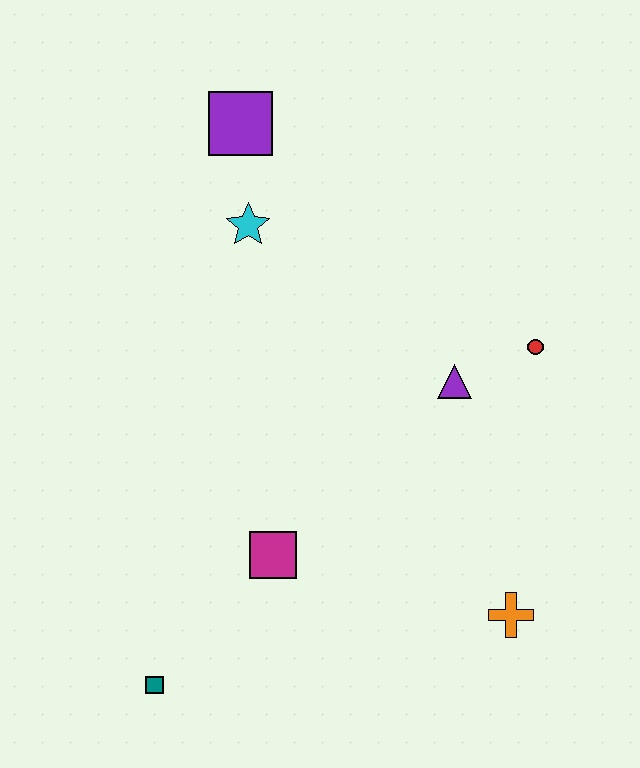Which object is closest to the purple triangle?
The red circle is closest to the purple triangle.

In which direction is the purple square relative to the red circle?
The purple square is to the left of the red circle.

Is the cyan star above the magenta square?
Yes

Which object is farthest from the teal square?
The purple square is farthest from the teal square.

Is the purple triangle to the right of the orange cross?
No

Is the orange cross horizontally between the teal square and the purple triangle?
No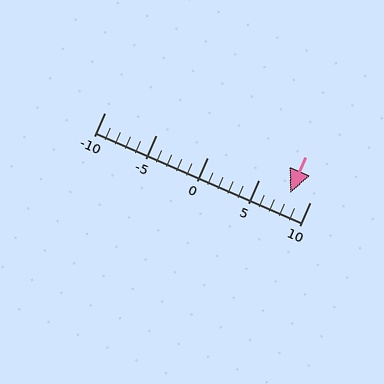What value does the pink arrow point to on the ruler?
The pink arrow points to approximately 8.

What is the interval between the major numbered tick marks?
The major tick marks are spaced 5 units apart.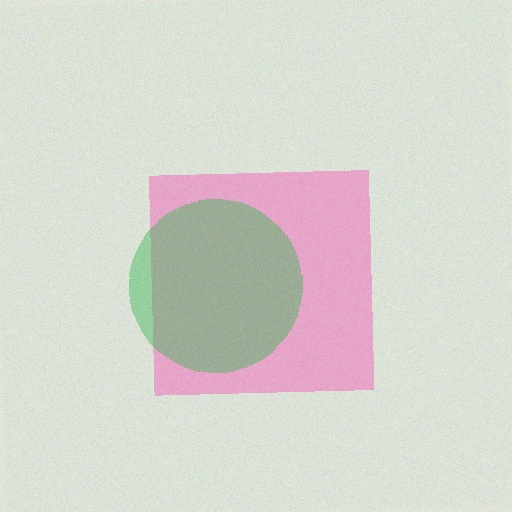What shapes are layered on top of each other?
The layered shapes are: a pink square, a green circle.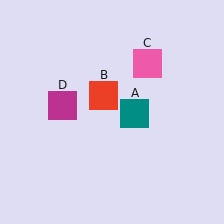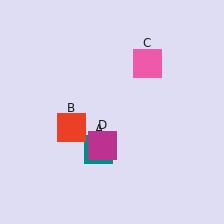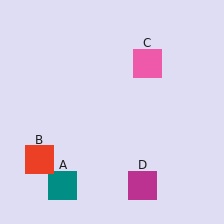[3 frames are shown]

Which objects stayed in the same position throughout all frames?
Pink square (object C) remained stationary.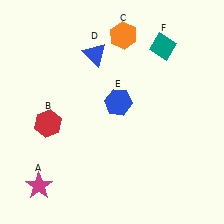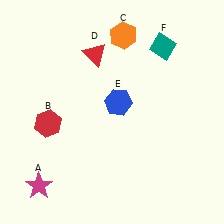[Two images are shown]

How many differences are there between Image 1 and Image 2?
There is 1 difference between the two images.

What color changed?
The triangle (D) changed from blue in Image 1 to red in Image 2.